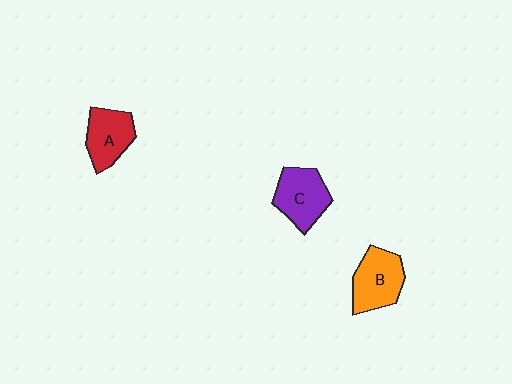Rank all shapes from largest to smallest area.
From largest to smallest: B (orange), C (purple), A (red).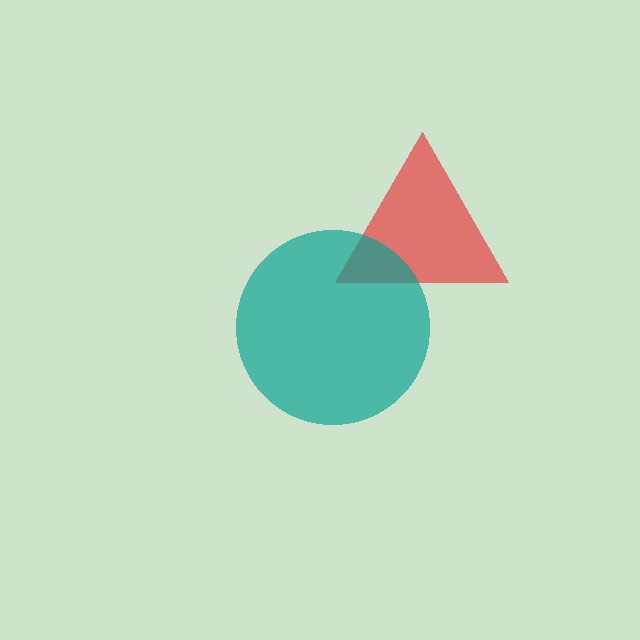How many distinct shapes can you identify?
There are 2 distinct shapes: a red triangle, a teal circle.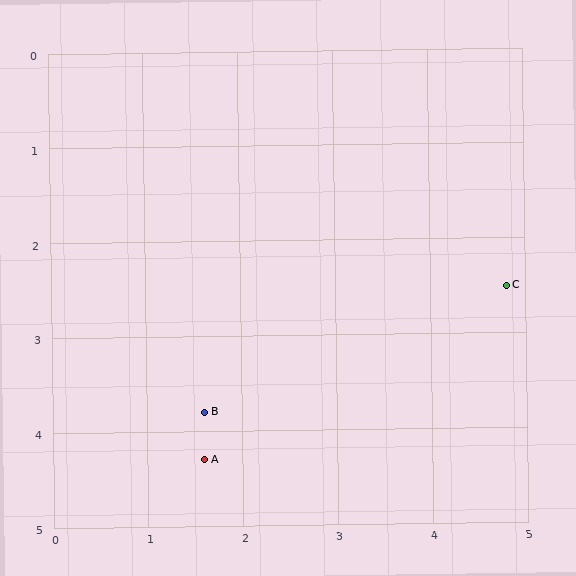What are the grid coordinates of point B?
Point B is at approximately (1.6, 3.8).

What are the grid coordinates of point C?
Point C is at approximately (4.8, 2.5).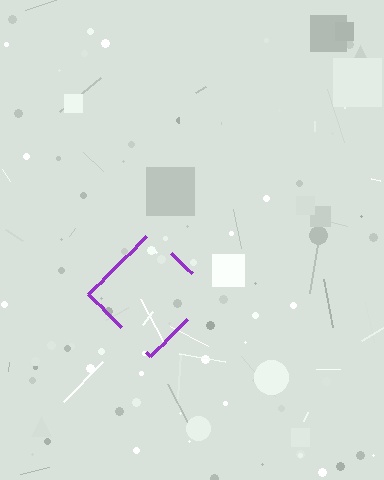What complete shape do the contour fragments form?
The contour fragments form a diamond.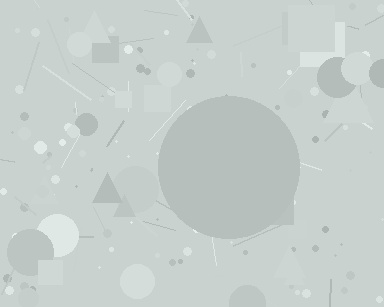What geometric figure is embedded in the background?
A circle is embedded in the background.